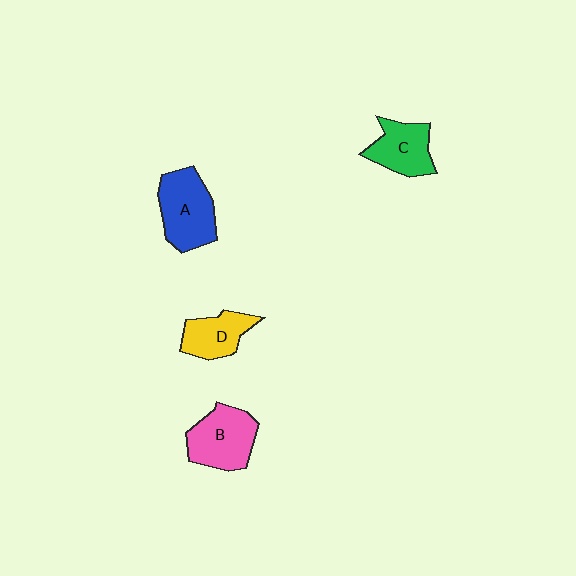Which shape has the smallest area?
Shape D (yellow).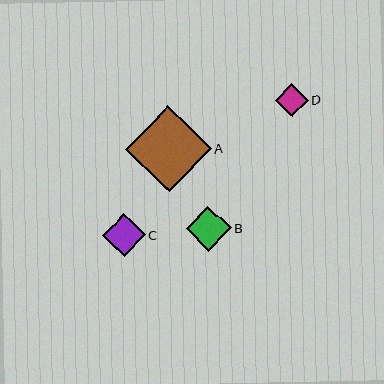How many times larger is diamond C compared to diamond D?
Diamond C is approximately 1.3 times the size of diamond D.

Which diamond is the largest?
Diamond A is the largest with a size of approximately 86 pixels.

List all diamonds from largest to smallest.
From largest to smallest: A, B, C, D.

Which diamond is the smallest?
Diamond D is the smallest with a size of approximately 32 pixels.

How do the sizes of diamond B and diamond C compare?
Diamond B and diamond C are approximately the same size.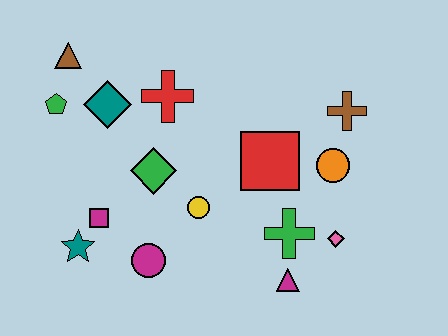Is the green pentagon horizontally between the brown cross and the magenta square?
No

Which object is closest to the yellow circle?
The green diamond is closest to the yellow circle.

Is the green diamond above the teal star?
Yes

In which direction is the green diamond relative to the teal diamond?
The green diamond is below the teal diamond.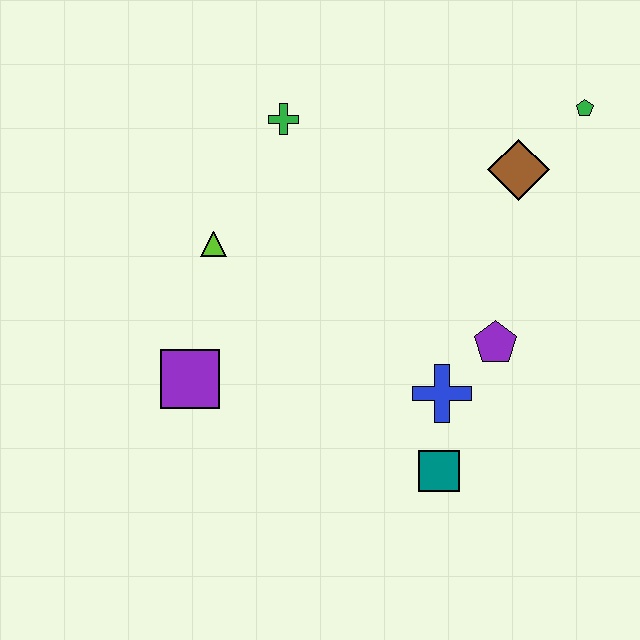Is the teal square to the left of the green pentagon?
Yes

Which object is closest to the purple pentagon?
The blue cross is closest to the purple pentagon.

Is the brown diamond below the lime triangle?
No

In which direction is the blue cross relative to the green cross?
The blue cross is below the green cross.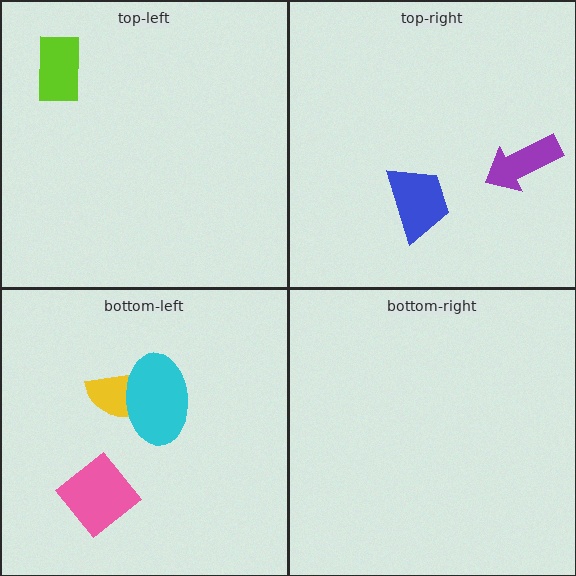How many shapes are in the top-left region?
1.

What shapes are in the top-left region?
The lime rectangle.